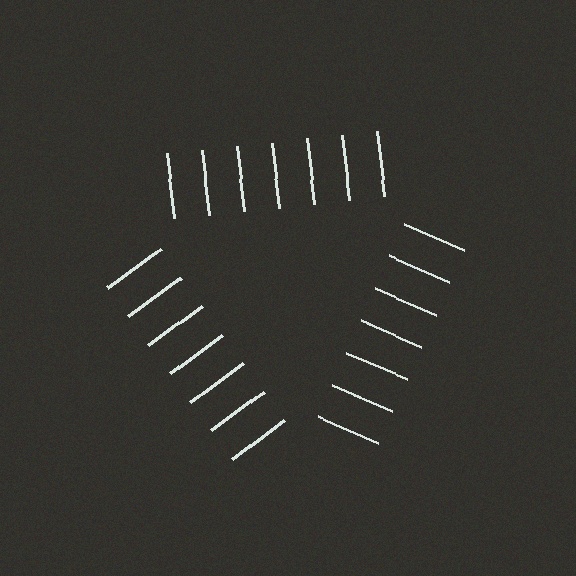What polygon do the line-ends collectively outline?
An illusory triangle — the line segments terminate on its edges but no continuous stroke is drawn.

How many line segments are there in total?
21 — 7 along each of the 3 edges.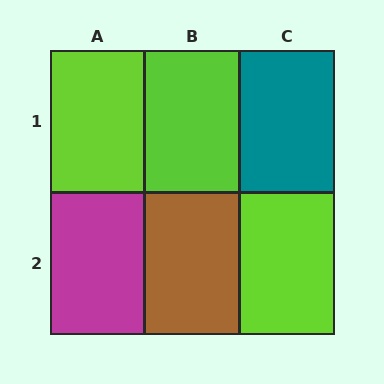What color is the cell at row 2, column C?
Lime.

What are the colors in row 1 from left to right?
Lime, lime, teal.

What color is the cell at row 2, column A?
Magenta.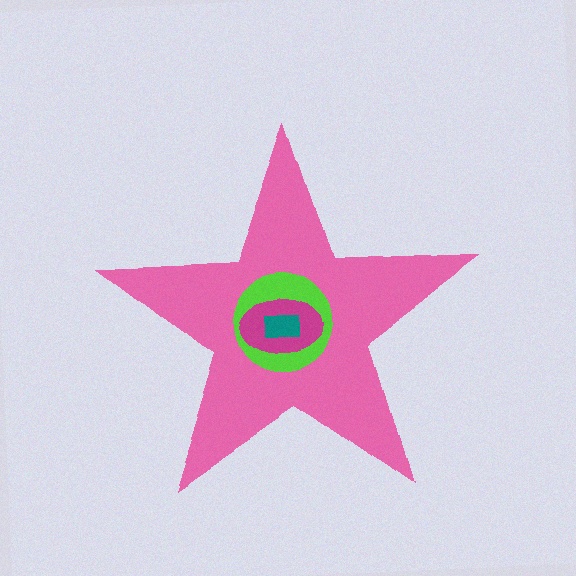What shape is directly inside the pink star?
The lime circle.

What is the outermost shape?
The pink star.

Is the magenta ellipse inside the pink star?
Yes.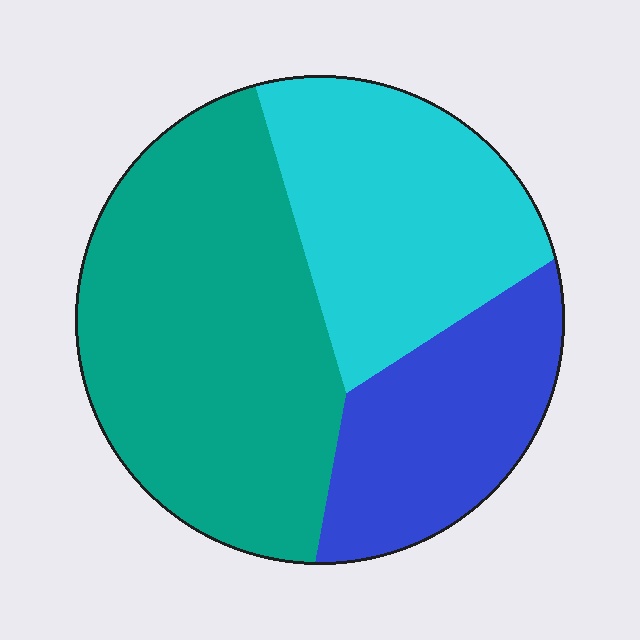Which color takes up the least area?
Blue, at roughly 25%.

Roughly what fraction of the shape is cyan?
Cyan takes up about one third (1/3) of the shape.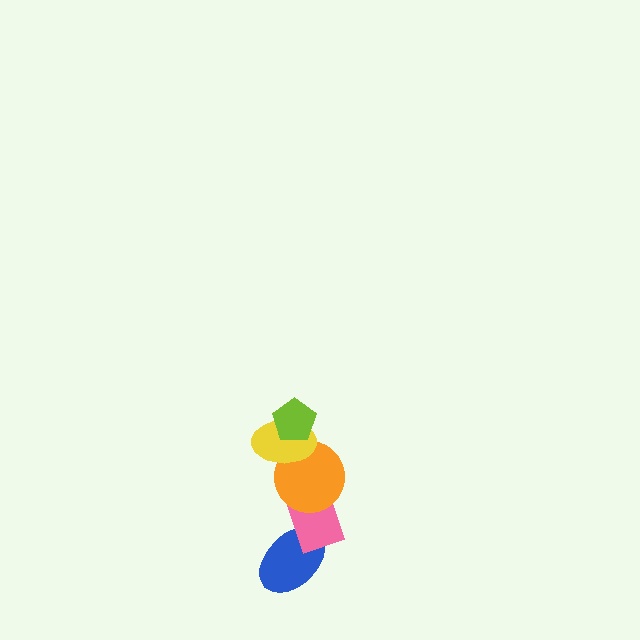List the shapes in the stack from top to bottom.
From top to bottom: the lime pentagon, the yellow ellipse, the orange circle, the pink rectangle, the blue ellipse.